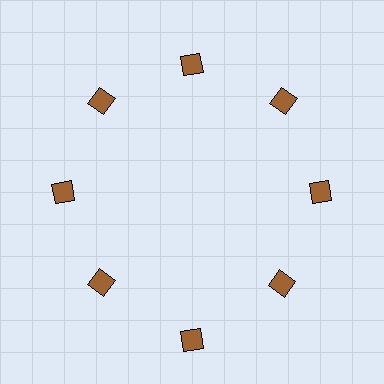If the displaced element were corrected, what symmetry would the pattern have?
It would have 8-fold rotational symmetry — the pattern would map onto itself every 45 degrees.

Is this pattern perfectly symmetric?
No. The 8 brown diamonds are arranged in a ring, but one element near the 6 o'clock position is pushed outward from the center, breaking the 8-fold rotational symmetry.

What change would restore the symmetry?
The symmetry would be restored by moving it inward, back onto the ring so that all 8 diamonds sit at equal angles and equal distance from the center.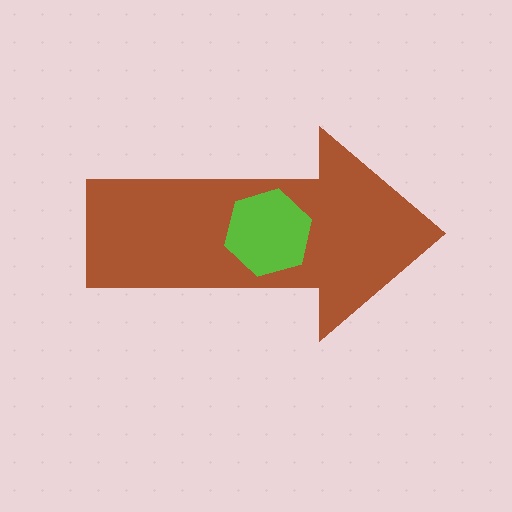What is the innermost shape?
The lime hexagon.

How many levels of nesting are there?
2.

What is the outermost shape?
The brown arrow.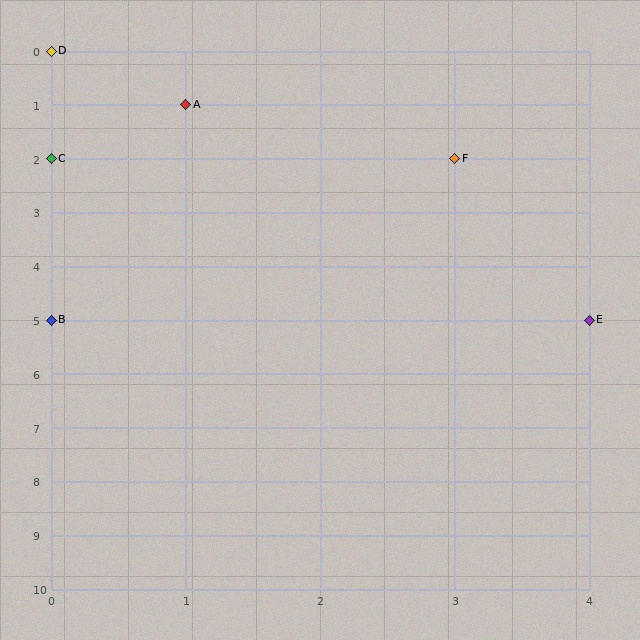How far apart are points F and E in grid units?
Points F and E are 1 column and 3 rows apart (about 3.2 grid units diagonally).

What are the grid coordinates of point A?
Point A is at grid coordinates (1, 1).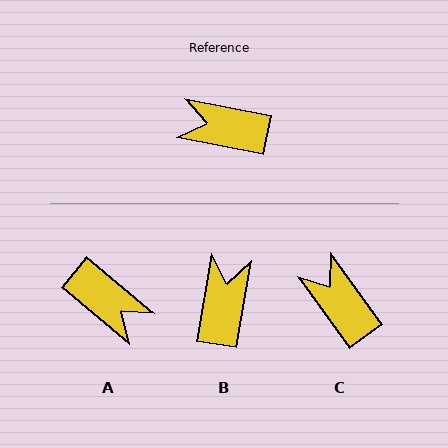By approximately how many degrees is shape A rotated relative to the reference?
Approximately 151 degrees counter-clockwise.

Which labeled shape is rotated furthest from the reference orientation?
A, about 151 degrees away.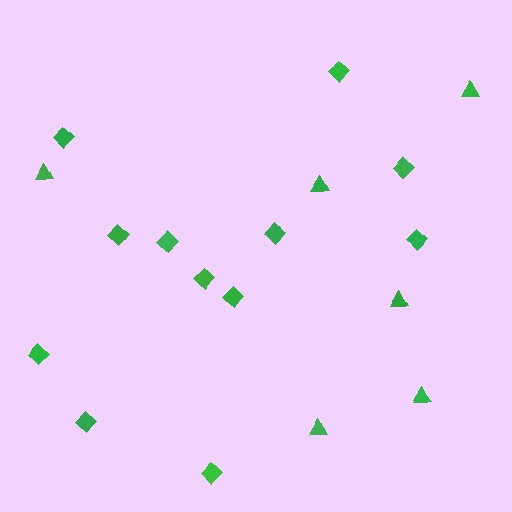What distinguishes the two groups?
There are 2 groups: one group of triangles (6) and one group of diamonds (12).